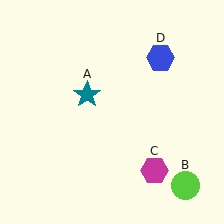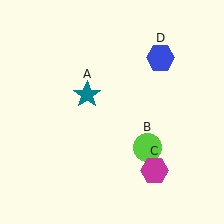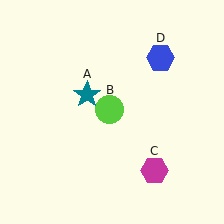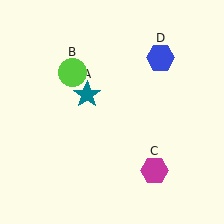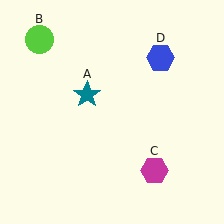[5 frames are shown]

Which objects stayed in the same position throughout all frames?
Teal star (object A) and magenta hexagon (object C) and blue hexagon (object D) remained stationary.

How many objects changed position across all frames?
1 object changed position: lime circle (object B).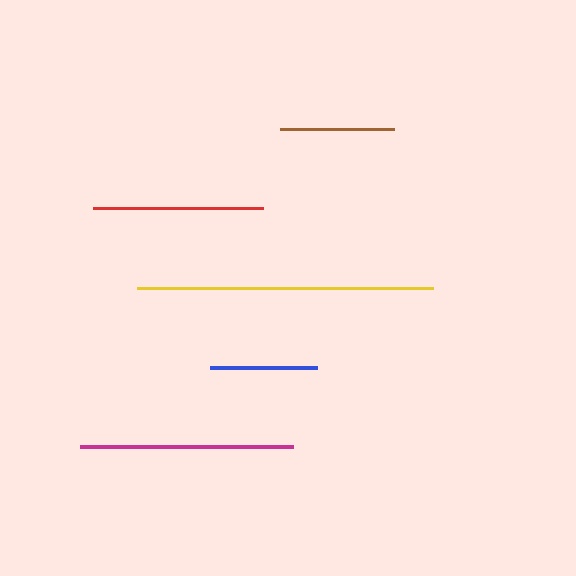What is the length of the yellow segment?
The yellow segment is approximately 296 pixels long.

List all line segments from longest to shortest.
From longest to shortest: yellow, magenta, red, brown, blue.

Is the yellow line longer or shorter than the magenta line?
The yellow line is longer than the magenta line.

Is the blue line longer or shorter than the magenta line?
The magenta line is longer than the blue line.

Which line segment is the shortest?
The blue line is the shortest at approximately 107 pixels.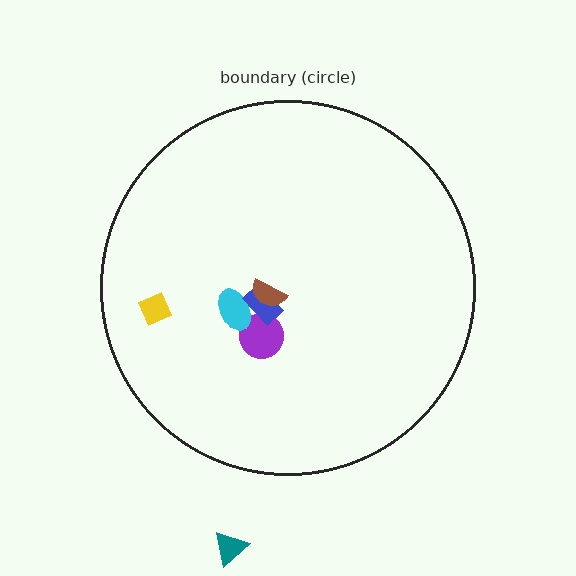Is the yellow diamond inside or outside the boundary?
Inside.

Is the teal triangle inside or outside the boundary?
Outside.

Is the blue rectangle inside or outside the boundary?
Inside.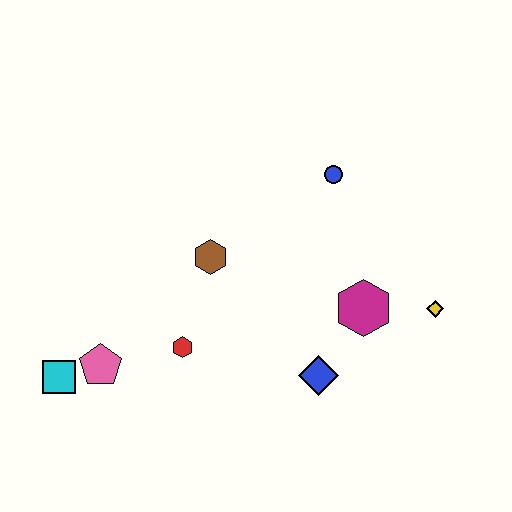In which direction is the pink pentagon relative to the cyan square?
The pink pentagon is to the right of the cyan square.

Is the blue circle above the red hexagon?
Yes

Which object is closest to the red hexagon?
The pink pentagon is closest to the red hexagon.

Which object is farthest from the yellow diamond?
The cyan square is farthest from the yellow diamond.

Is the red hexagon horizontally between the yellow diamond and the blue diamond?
No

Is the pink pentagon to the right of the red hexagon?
No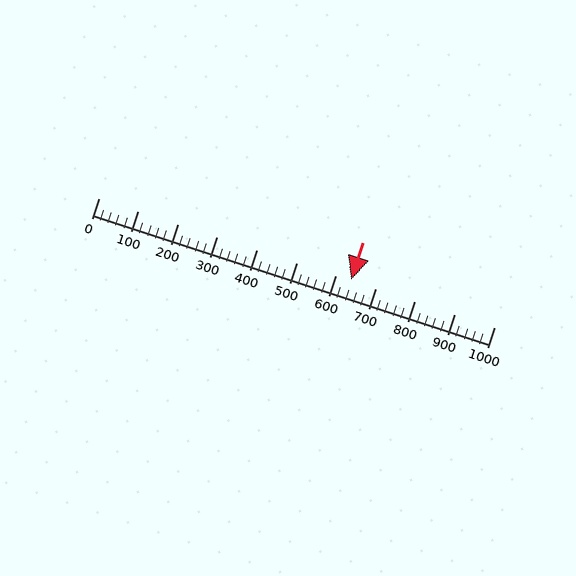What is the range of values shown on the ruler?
The ruler shows values from 0 to 1000.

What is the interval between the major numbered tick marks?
The major tick marks are spaced 100 units apart.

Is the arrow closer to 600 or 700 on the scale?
The arrow is closer to 600.